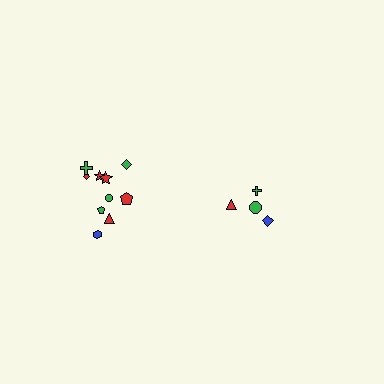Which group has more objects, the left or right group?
The left group.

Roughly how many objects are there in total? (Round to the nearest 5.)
Roughly 15 objects in total.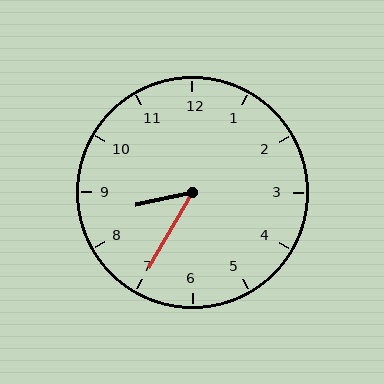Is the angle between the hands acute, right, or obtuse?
It is acute.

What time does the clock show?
8:35.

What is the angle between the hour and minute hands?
Approximately 48 degrees.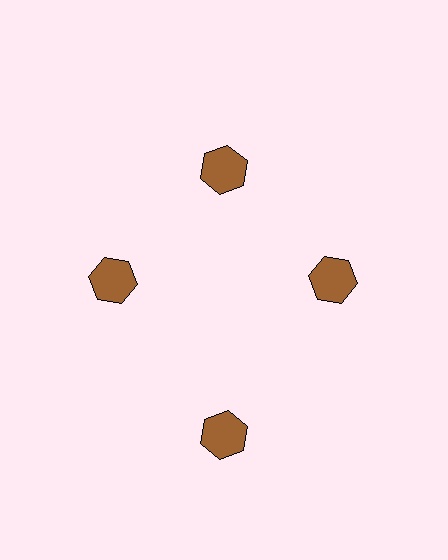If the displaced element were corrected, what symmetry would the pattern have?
It would have 4-fold rotational symmetry — the pattern would map onto itself every 90 degrees.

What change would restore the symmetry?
The symmetry would be restored by moving it inward, back onto the ring so that all 4 hexagons sit at equal angles and equal distance from the center.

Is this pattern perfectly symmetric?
No. The 4 brown hexagons are arranged in a ring, but one element near the 6 o'clock position is pushed outward from the center, breaking the 4-fold rotational symmetry.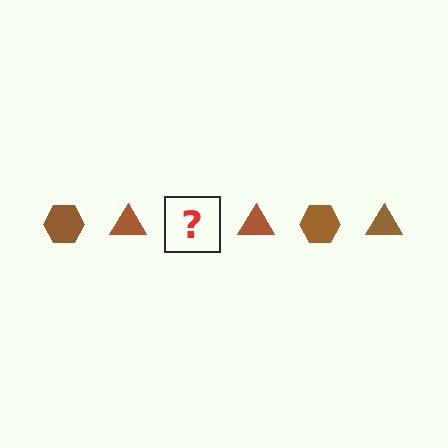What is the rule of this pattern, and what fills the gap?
The rule is that the pattern cycles through hexagon, triangle shapes in brown. The gap should be filled with a brown hexagon.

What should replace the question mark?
The question mark should be replaced with a brown hexagon.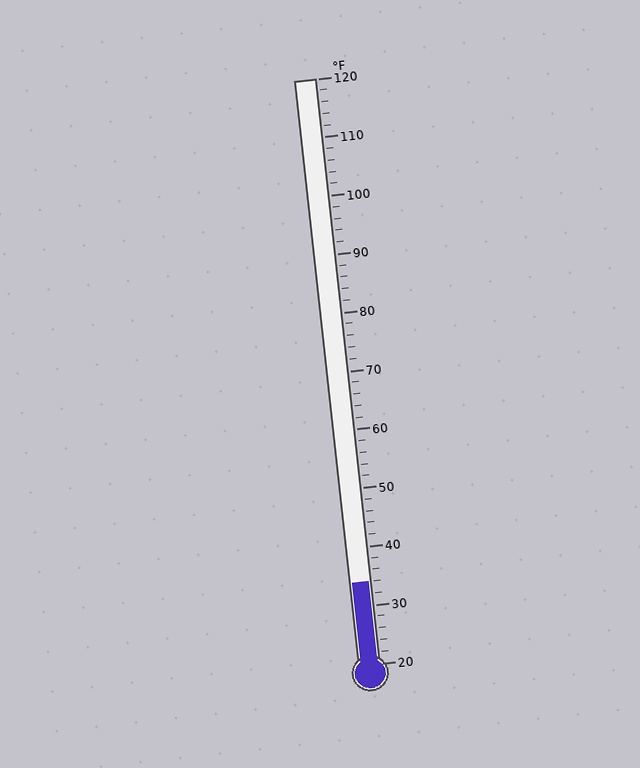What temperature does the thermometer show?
The thermometer shows approximately 34°F.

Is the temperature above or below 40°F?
The temperature is below 40°F.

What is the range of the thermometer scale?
The thermometer scale ranges from 20°F to 120°F.